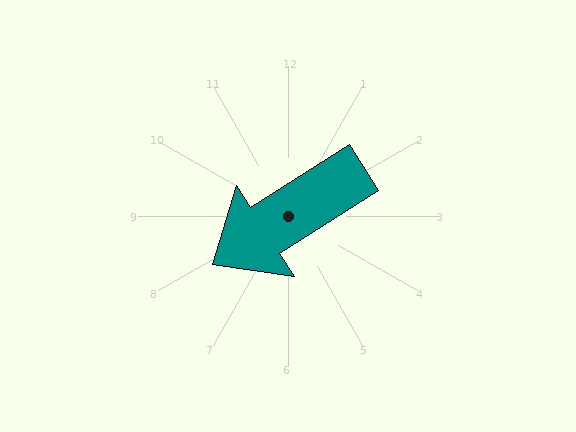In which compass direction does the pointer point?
Southwest.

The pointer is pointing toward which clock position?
Roughly 8 o'clock.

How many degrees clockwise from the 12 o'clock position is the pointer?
Approximately 237 degrees.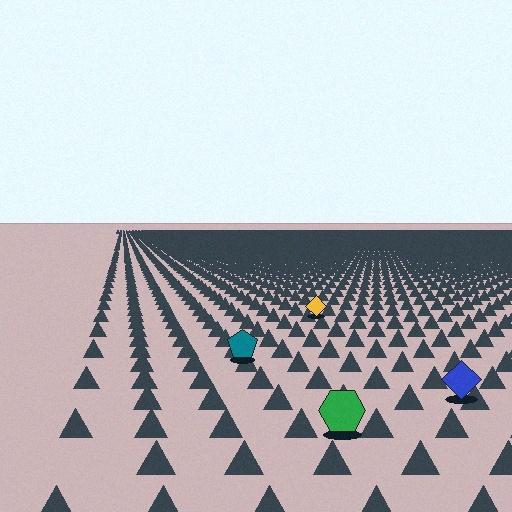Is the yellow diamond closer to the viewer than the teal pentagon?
No. The teal pentagon is closer — you can tell from the texture gradient: the ground texture is coarser near it.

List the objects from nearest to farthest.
From nearest to farthest: the green hexagon, the blue diamond, the teal pentagon, the yellow diamond.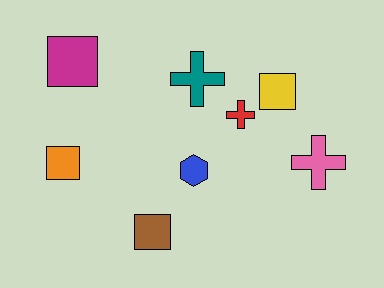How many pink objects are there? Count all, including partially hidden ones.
There is 1 pink object.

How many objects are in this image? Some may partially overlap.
There are 8 objects.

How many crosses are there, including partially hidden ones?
There are 3 crosses.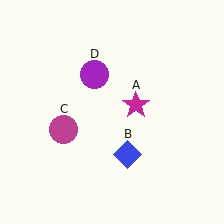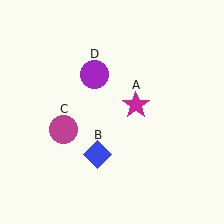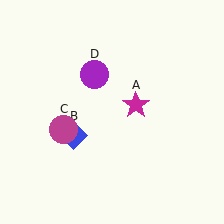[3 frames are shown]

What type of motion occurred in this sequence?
The blue diamond (object B) rotated clockwise around the center of the scene.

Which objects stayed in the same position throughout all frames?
Magenta star (object A) and magenta circle (object C) and purple circle (object D) remained stationary.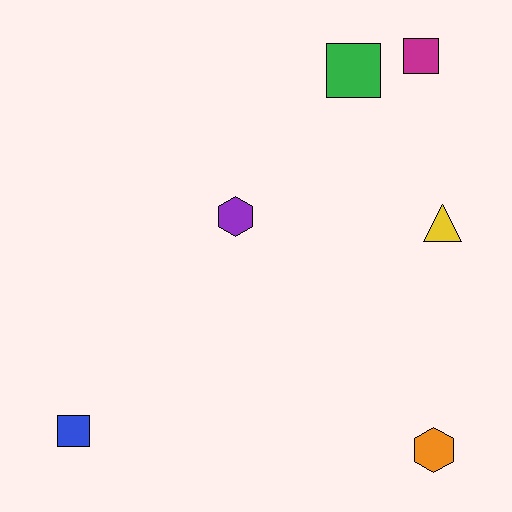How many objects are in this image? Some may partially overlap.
There are 6 objects.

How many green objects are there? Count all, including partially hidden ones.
There is 1 green object.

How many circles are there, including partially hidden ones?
There are no circles.